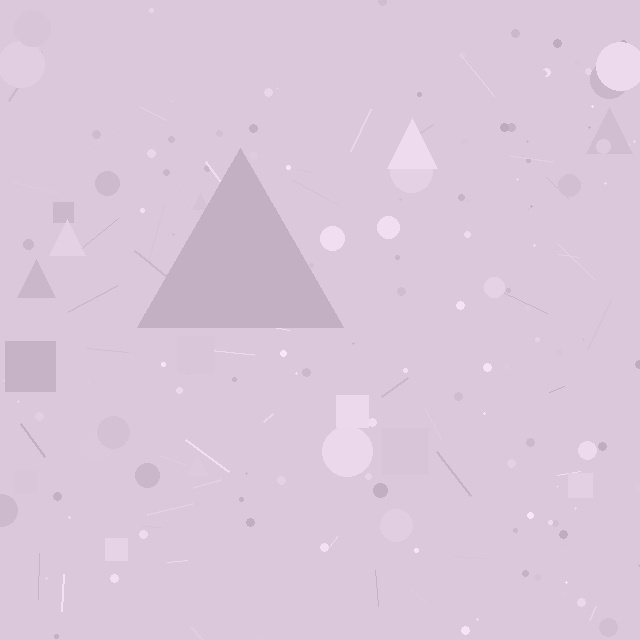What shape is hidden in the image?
A triangle is hidden in the image.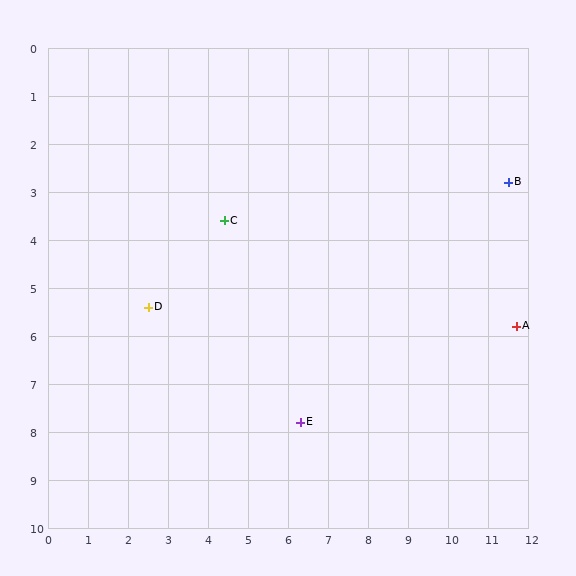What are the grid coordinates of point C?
Point C is at approximately (4.4, 3.6).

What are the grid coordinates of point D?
Point D is at approximately (2.5, 5.4).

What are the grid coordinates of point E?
Point E is at approximately (6.3, 7.8).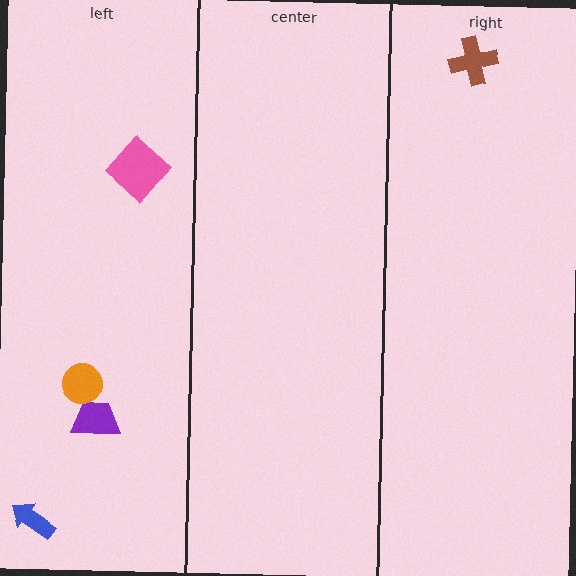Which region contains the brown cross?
The right region.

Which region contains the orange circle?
The left region.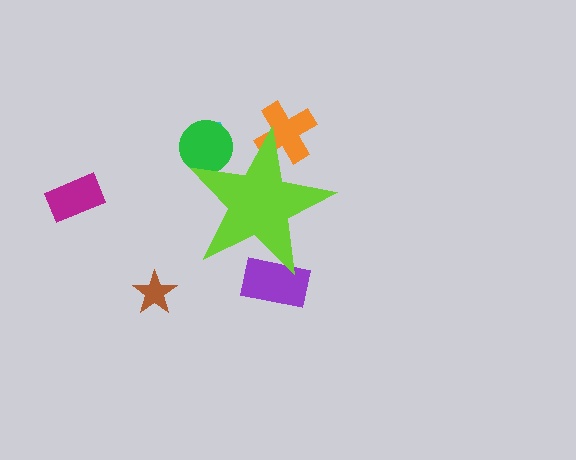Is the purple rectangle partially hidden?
Yes, the purple rectangle is partially hidden behind the lime star.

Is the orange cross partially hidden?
Yes, the orange cross is partially hidden behind the lime star.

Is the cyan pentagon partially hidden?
Yes, the cyan pentagon is partially hidden behind the lime star.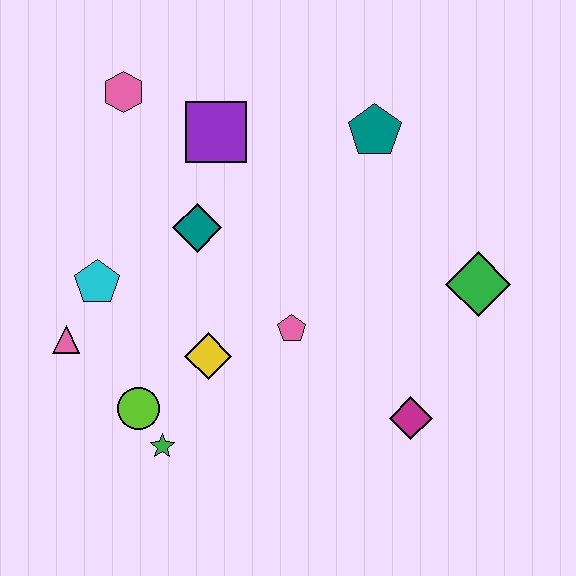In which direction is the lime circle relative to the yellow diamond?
The lime circle is to the left of the yellow diamond.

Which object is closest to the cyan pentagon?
The pink triangle is closest to the cyan pentagon.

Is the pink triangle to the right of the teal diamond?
No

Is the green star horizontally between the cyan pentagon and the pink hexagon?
No